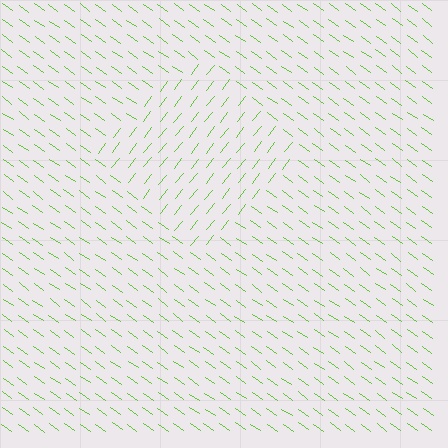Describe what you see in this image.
The image is filled with small lime line segments. A diamond region in the image has lines oriented differently from the surrounding lines, creating a visible texture boundary.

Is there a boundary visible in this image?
Yes, there is a texture boundary formed by a change in line orientation.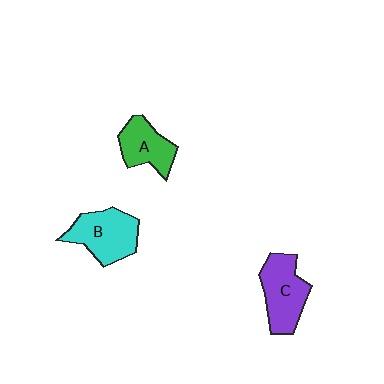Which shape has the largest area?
Shape B (cyan).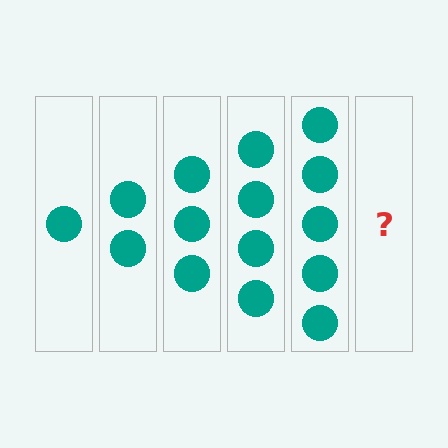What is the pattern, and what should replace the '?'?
The pattern is that each step adds one more circle. The '?' should be 6 circles.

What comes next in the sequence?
The next element should be 6 circles.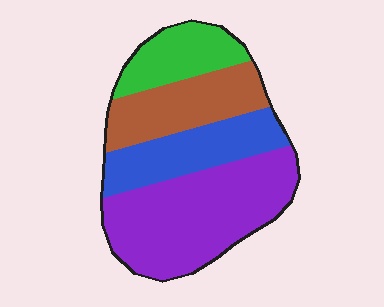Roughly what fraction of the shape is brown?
Brown covers 21% of the shape.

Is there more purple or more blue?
Purple.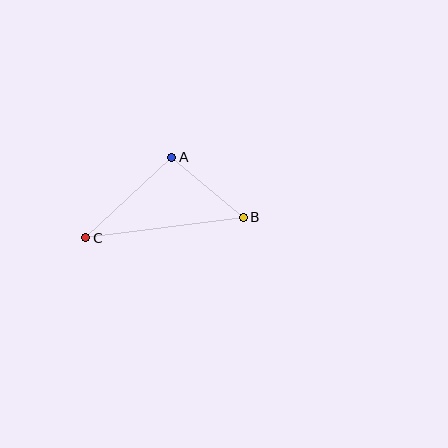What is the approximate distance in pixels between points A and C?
The distance between A and C is approximately 118 pixels.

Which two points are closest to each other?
Points A and B are closest to each other.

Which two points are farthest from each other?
Points B and C are farthest from each other.